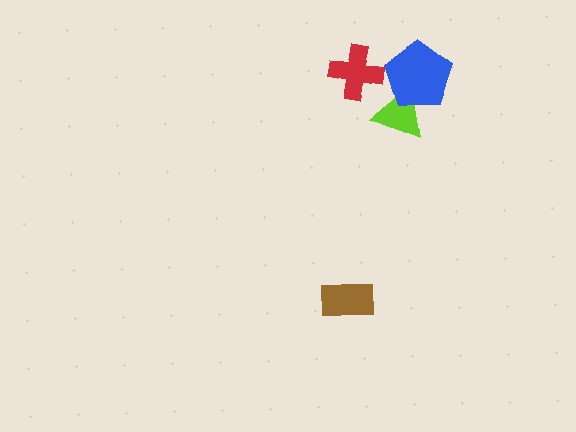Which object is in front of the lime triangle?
The blue pentagon is in front of the lime triangle.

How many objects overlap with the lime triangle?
1 object overlaps with the lime triangle.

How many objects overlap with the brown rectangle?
0 objects overlap with the brown rectangle.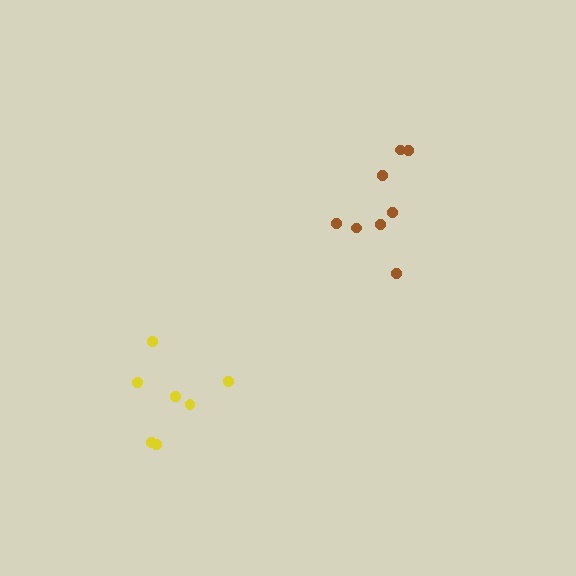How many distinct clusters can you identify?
There are 2 distinct clusters.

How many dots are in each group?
Group 1: 8 dots, Group 2: 7 dots (15 total).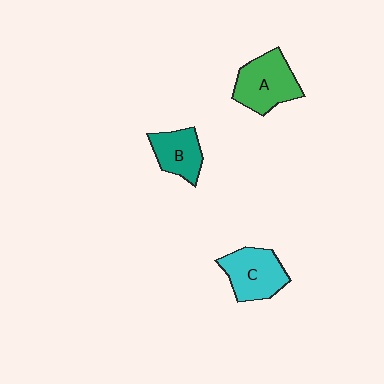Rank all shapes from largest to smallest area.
From largest to smallest: A (green), C (cyan), B (teal).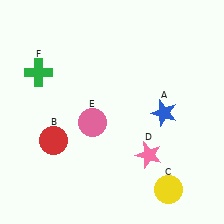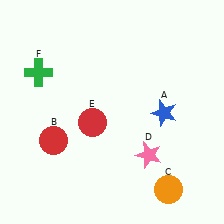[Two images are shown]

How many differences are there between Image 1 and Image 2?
There are 2 differences between the two images.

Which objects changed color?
C changed from yellow to orange. E changed from pink to red.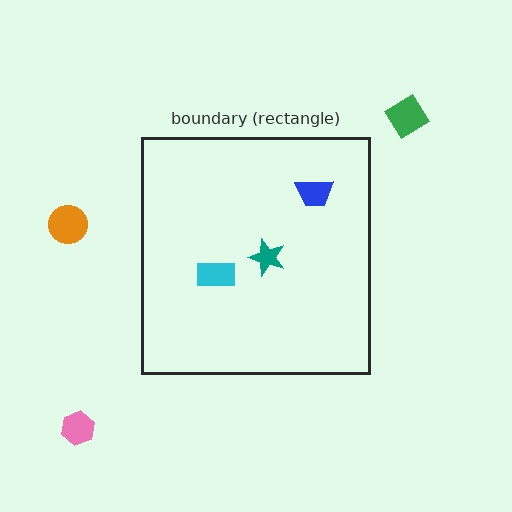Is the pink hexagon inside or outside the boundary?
Outside.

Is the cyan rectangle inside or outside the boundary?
Inside.